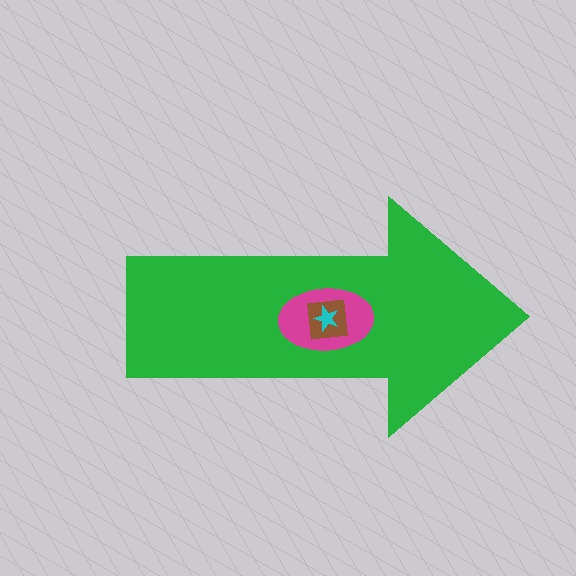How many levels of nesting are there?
4.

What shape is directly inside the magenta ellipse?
The brown square.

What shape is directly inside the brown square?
The cyan star.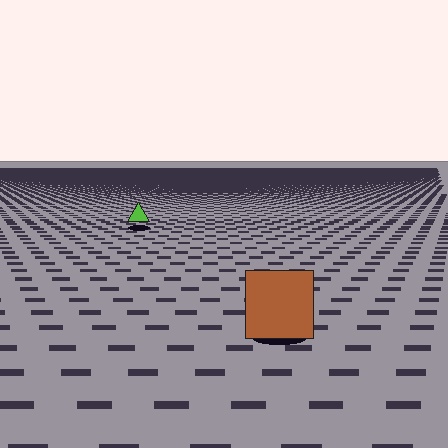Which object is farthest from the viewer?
The lime triangle is farthest from the viewer. It appears smaller and the ground texture around it is denser.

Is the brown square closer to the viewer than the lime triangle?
Yes. The brown square is closer — you can tell from the texture gradient: the ground texture is coarser near it.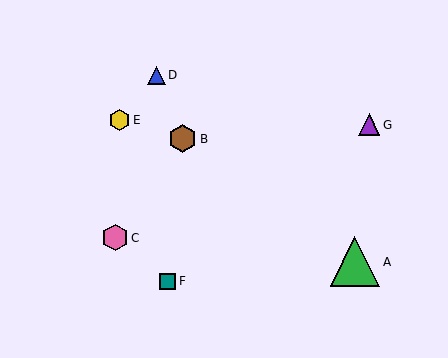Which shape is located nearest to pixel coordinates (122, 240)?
The pink hexagon (labeled C) at (115, 238) is nearest to that location.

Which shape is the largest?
The green triangle (labeled A) is the largest.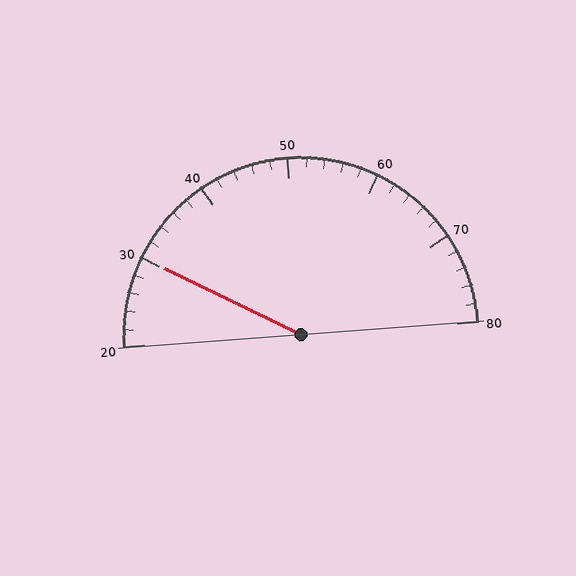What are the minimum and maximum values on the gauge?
The gauge ranges from 20 to 80.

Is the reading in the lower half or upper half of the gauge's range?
The reading is in the lower half of the range (20 to 80).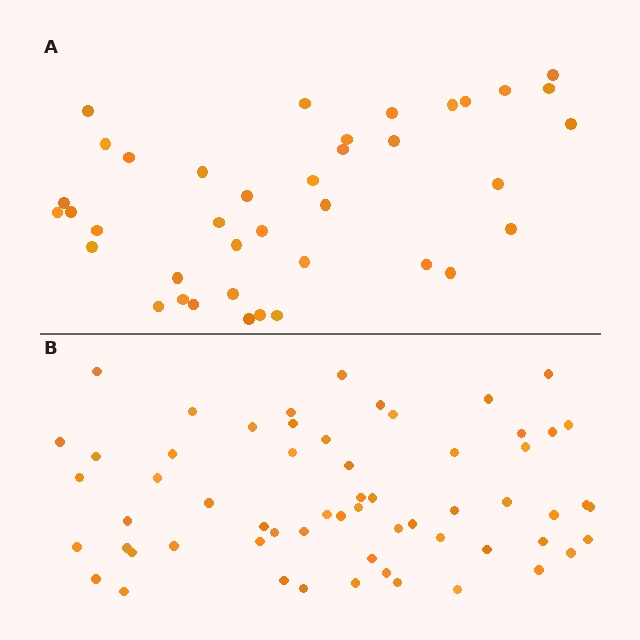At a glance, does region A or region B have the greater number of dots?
Region B (the bottom region) has more dots.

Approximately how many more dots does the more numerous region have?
Region B has approximately 20 more dots than region A.